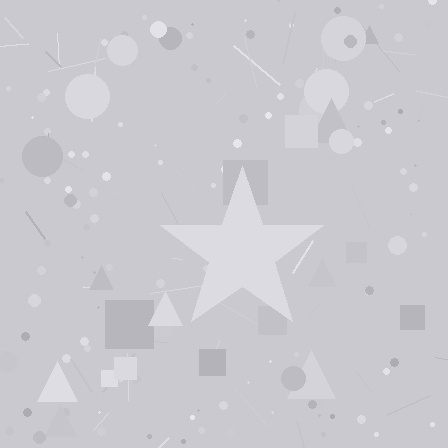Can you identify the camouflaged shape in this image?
The camouflaged shape is a star.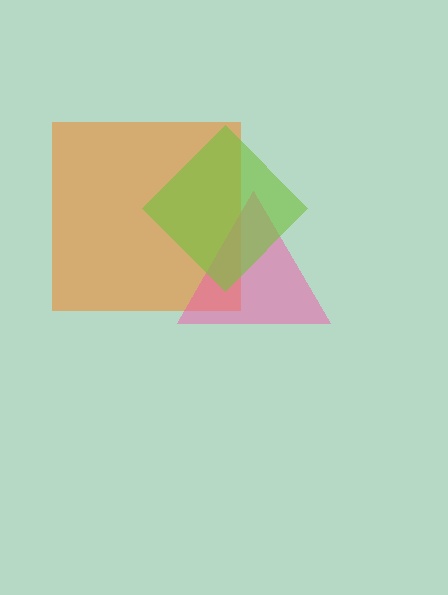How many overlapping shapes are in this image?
There are 3 overlapping shapes in the image.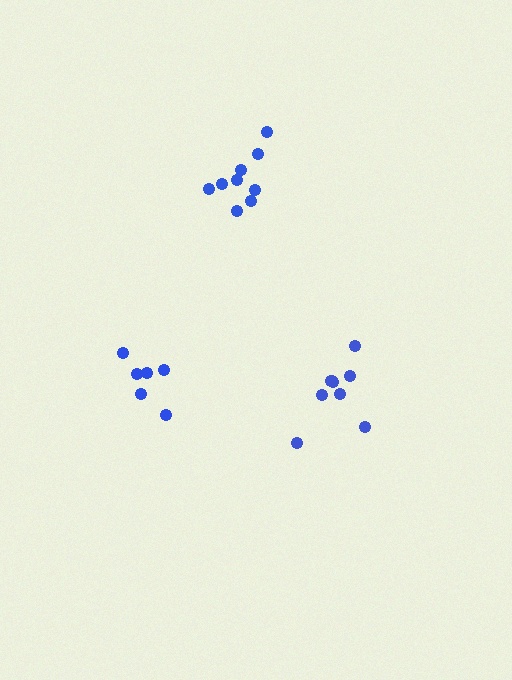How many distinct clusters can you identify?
There are 3 distinct clusters.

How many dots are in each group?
Group 1: 8 dots, Group 2: 6 dots, Group 3: 9 dots (23 total).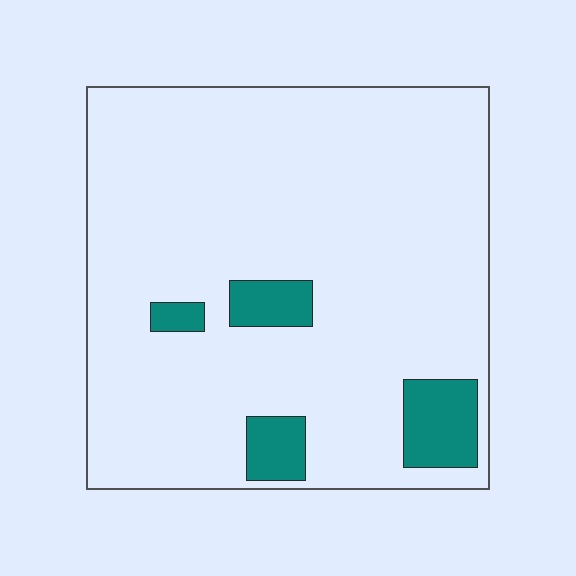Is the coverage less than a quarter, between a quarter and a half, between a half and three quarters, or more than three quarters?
Less than a quarter.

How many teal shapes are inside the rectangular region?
4.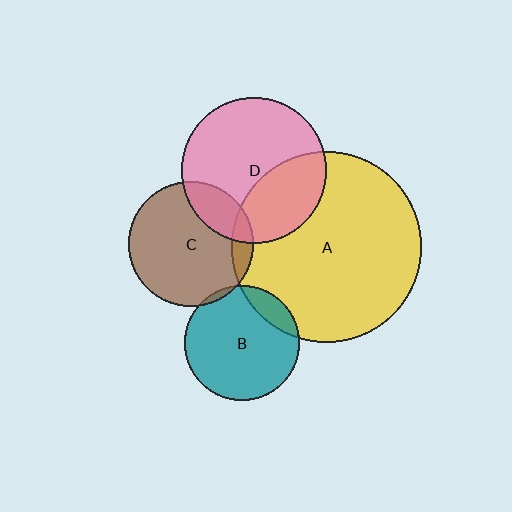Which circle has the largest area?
Circle A (yellow).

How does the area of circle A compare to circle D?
Approximately 1.7 times.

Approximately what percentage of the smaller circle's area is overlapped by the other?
Approximately 20%.